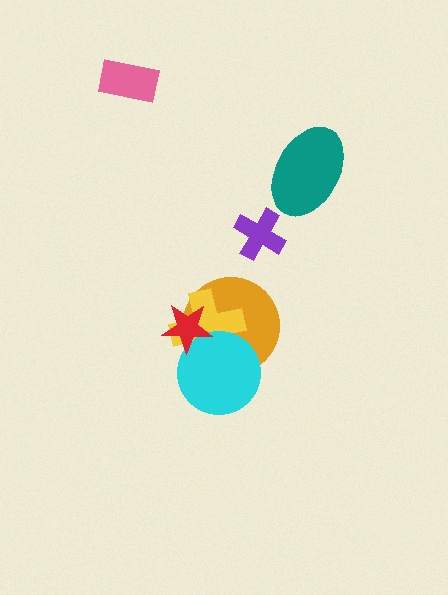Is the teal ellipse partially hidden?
No, no other shape covers it.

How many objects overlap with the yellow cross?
3 objects overlap with the yellow cross.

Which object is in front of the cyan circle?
The red star is in front of the cyan circle.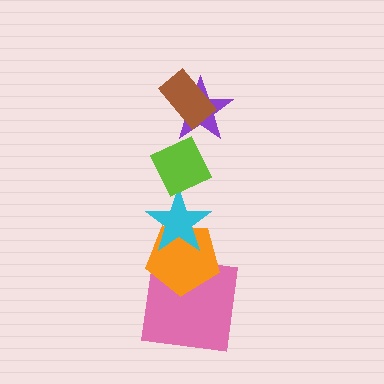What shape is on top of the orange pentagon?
The cyan star is on top of the orange pentagon.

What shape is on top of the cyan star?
The lime diamond is on top of the cyan star.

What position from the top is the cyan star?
The cyan star is 4th from the top.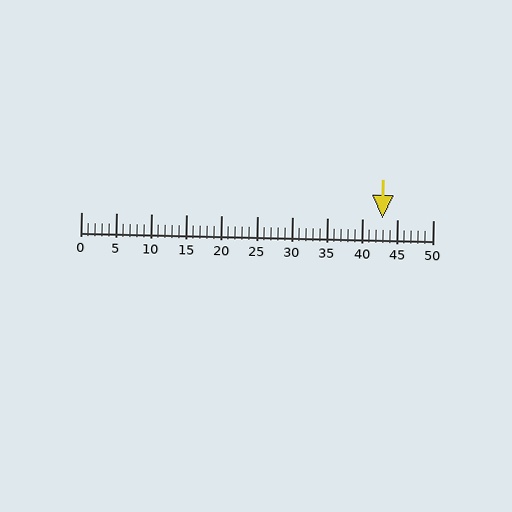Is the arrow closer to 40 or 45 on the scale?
The arrow is closer to 45.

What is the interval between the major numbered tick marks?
The major tick marks are spaced 5 units apart.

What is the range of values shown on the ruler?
The ruler shows values from 0 to 50.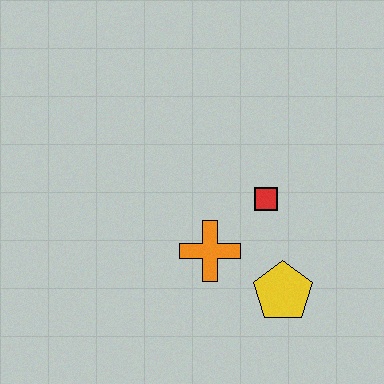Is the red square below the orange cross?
No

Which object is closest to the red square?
The orange cross is closest to the red square.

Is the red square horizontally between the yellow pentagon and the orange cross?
Yes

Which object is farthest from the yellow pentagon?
The red square is farthest from the yellow pentagon.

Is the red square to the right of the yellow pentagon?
No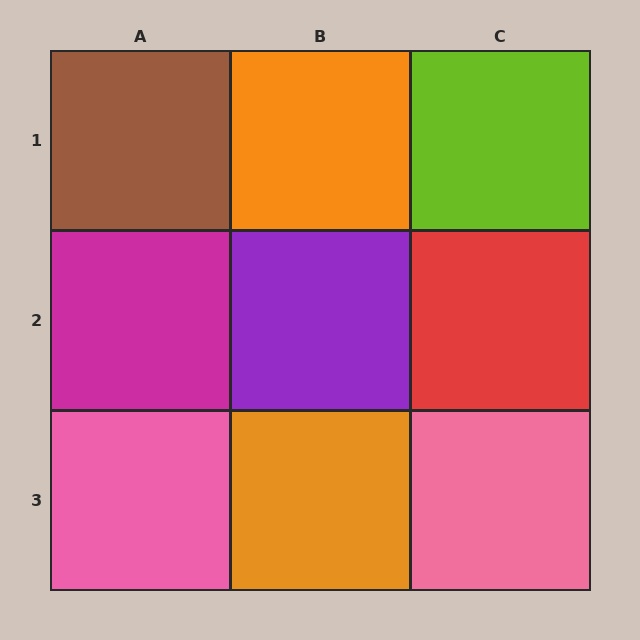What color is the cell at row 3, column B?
Orange.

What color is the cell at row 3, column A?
Pink.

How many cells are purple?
1 cell is purple.